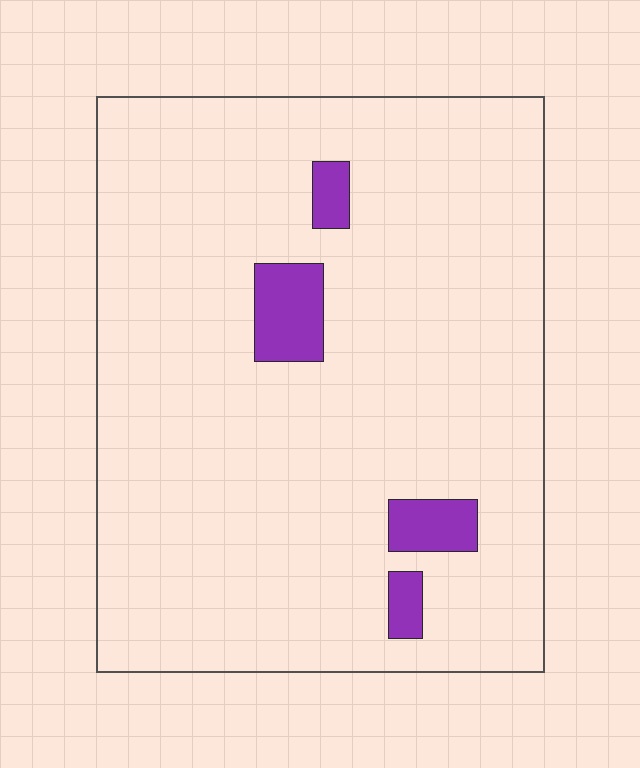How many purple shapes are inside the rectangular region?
4.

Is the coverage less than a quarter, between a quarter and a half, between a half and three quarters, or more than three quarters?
Less than a quarter.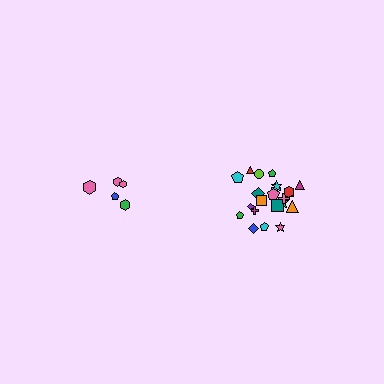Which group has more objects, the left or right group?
The right group.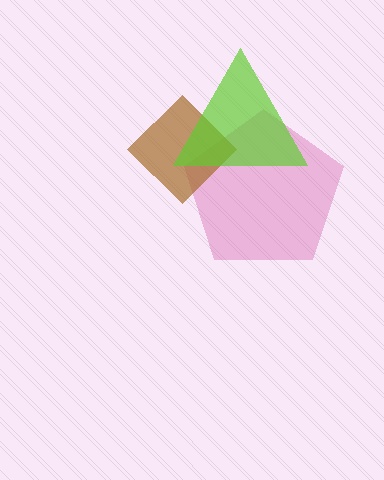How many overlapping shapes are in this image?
There are 3 overlapping shapes in the image.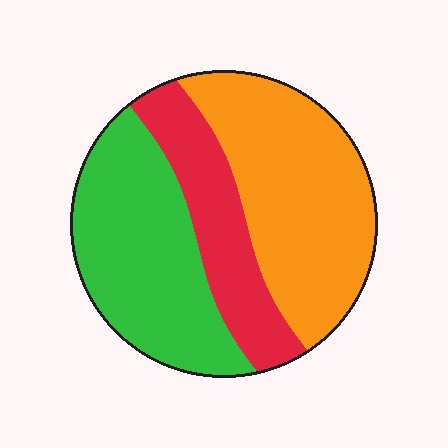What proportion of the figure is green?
Green covers roughly 35% of the figure.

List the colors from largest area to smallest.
From largest to smallest: orange, green, red.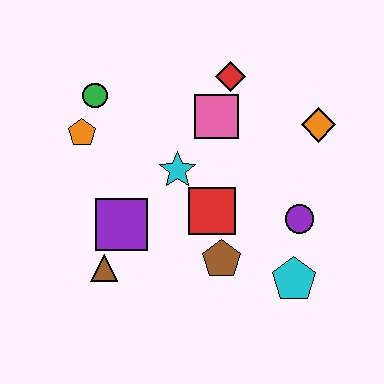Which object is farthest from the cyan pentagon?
The green circle is farthest from the cyan pentagon.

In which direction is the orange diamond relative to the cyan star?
The orange diamond is to the right of the cyan star.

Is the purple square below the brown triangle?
No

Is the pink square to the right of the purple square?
Yes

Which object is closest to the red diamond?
The pink square is closest to the red diamond.